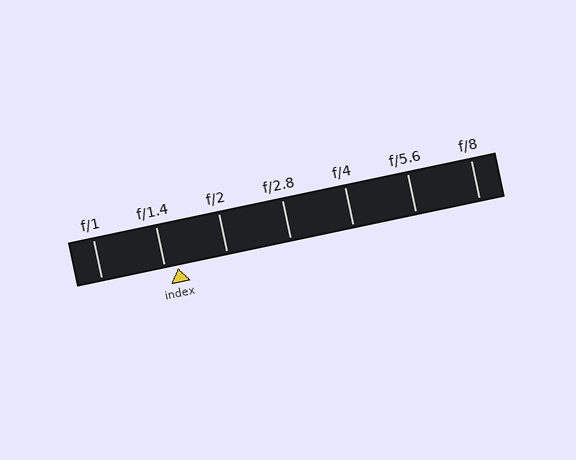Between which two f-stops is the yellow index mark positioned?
The index mark is between f/1.4 and f/2.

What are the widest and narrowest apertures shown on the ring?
The widest aperture shown is f/1 and the narrowest is f/8.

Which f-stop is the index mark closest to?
The index mark is closest to f/1.4.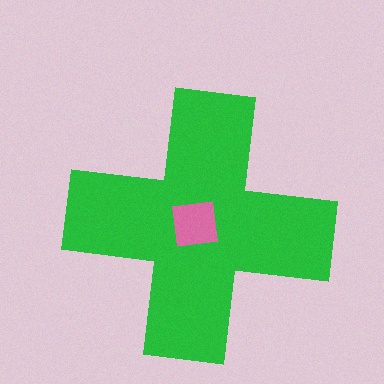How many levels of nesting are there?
2.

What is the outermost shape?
The green cross.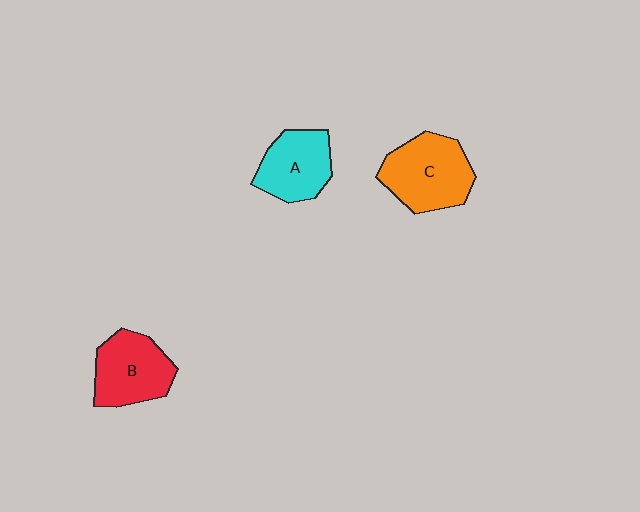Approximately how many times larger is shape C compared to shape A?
Approximately 1.3 times.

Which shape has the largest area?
Shape C (orange).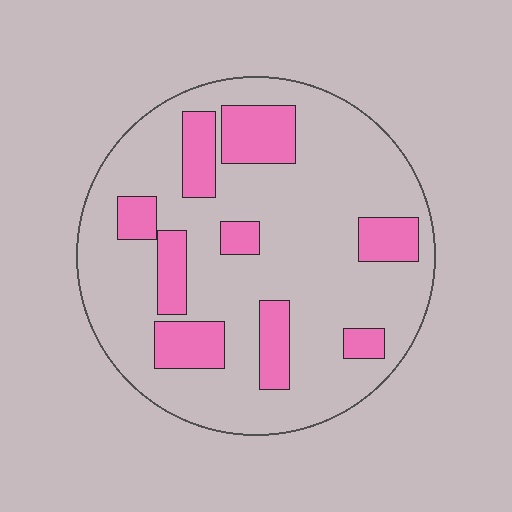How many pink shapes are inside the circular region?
9.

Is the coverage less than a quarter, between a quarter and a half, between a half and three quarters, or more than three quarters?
Less than a quarter.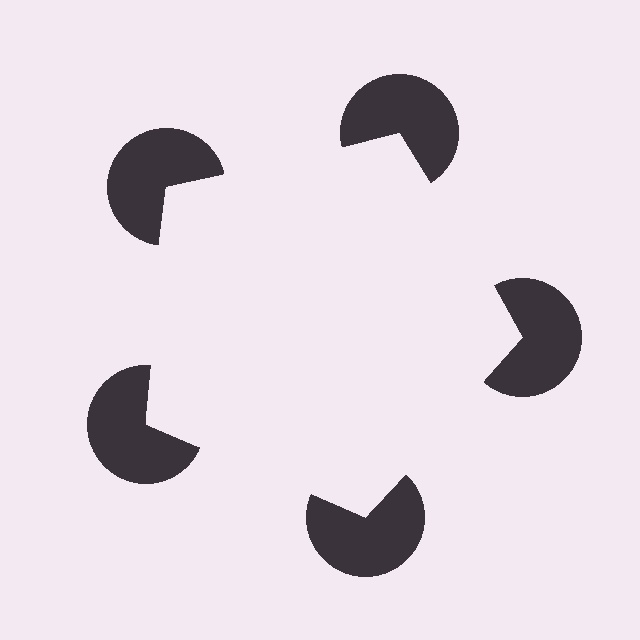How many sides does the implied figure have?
5 sides.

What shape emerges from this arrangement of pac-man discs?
An illusory pentagon — its edges are inferred from the aligned wedge cuts in the pac-man discs, not physically drawn.